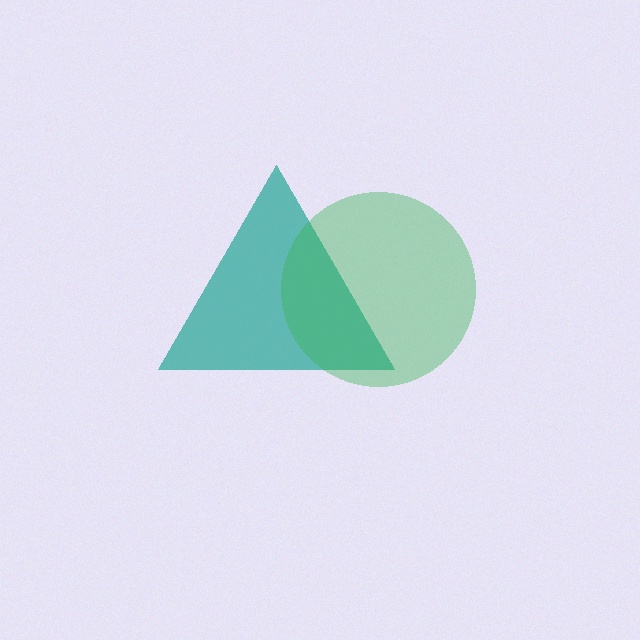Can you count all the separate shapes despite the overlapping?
Yes, there are 2 separate shapes.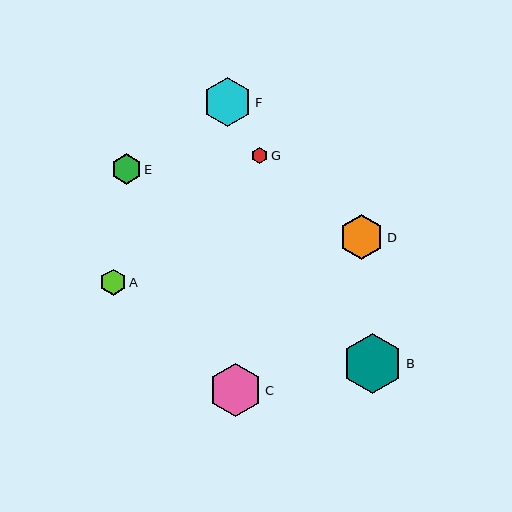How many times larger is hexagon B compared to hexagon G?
Hexagon B is approximately 3.7 times the size of hexagon G.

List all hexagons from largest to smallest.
From largest to smallest: B, C, F, D, E, A, G.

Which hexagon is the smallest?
Hexagon G is the smallest with a size of approximately 16 pixels.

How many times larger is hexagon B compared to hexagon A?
Hexagon B is approximately 2.3 times the size of hexagon A.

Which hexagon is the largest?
Hexagon B is the largest with a size of approximately 60 pixels.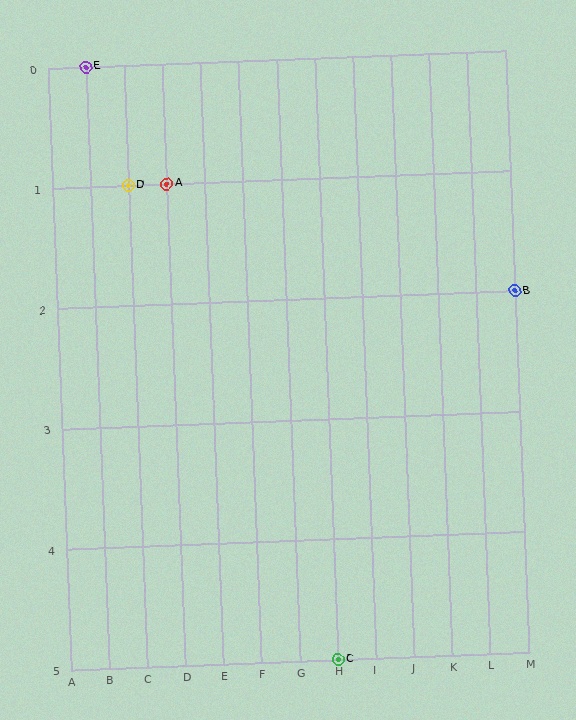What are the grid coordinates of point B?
Point B is at grid coordinates (M, 2).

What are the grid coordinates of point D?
Point D is at grid coordinates (C, 1).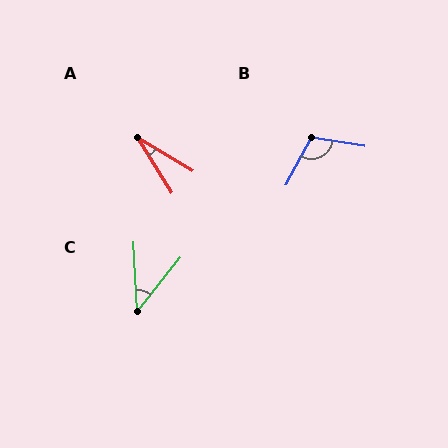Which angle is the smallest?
A, at approximately 27 degrees.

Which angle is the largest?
B, at approximately 110 degrees.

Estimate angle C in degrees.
Approximately 42 degrees.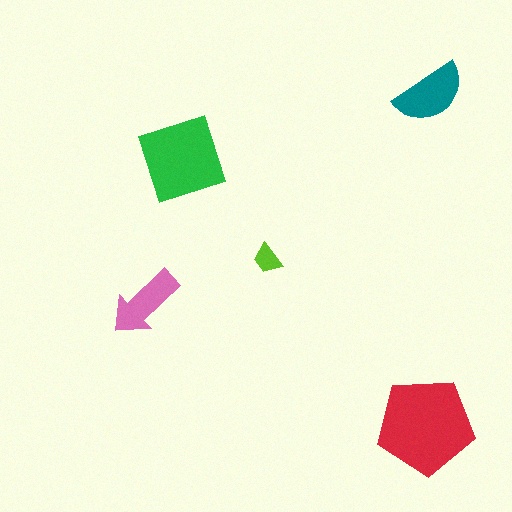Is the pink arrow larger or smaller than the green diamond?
Smaller.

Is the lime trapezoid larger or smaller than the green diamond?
Smaller.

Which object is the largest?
The red pentagon.